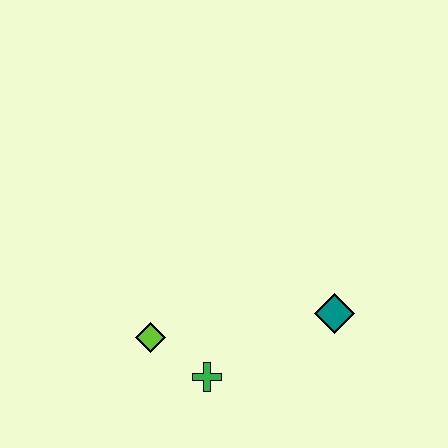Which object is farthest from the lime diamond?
The teal diamond is farthest from the lime diamond.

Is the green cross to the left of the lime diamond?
No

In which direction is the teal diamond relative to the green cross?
The teal diamond is to the right of the green cross.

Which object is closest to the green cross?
The lime diamond is closest to the green cross.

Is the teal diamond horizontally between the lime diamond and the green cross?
No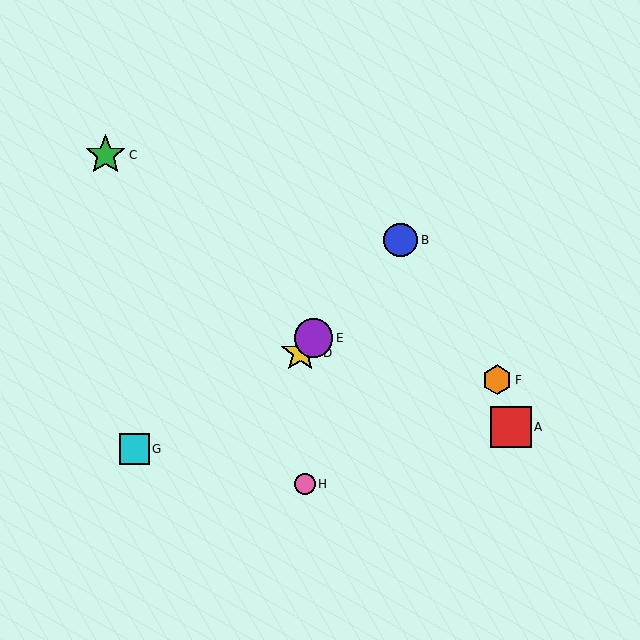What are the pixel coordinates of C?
Object C is at (106, 155).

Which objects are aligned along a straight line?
Objects B, D, E are aligned along a straight line.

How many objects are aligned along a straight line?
3 objects (B, D, E) are aligned along a straight line.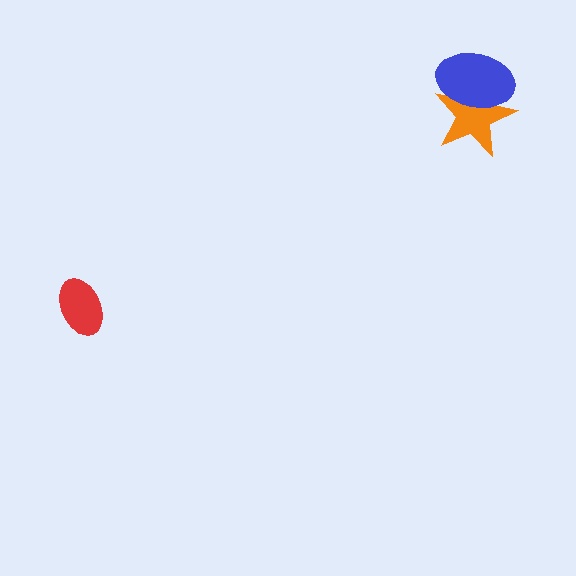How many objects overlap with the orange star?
1 object overlaps with the orange star.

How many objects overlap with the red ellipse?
0 objects overlap with the red ellipse.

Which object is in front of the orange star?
The blue ellipse is in front of the orange star.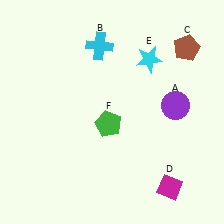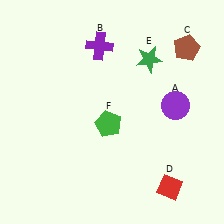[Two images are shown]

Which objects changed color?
B changed from cyan to purple. D changed from magenta to red. E changed from cyan to green.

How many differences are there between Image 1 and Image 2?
There are 3 differences between the two images.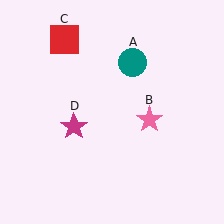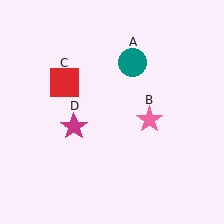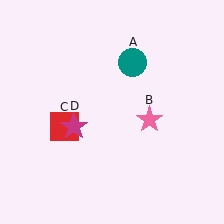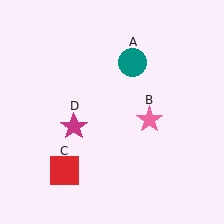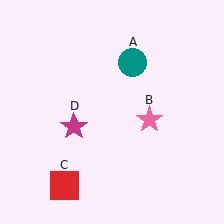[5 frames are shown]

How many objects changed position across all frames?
1 object changed position: red square (object C).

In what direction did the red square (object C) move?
The red square (object C) moved down.